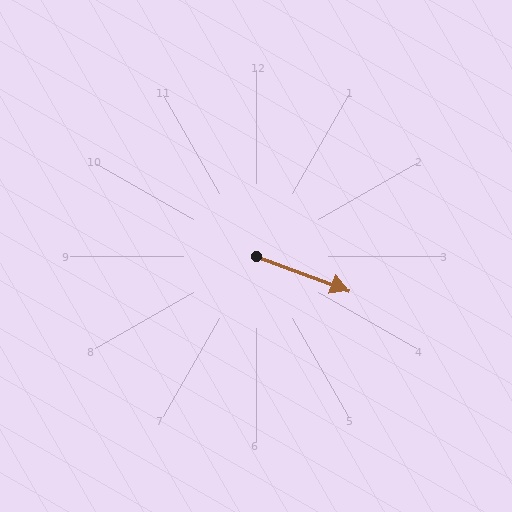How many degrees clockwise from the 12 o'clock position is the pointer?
Approximately 110 degrees.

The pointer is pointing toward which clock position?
Roughly 4 o'clock.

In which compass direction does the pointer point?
East.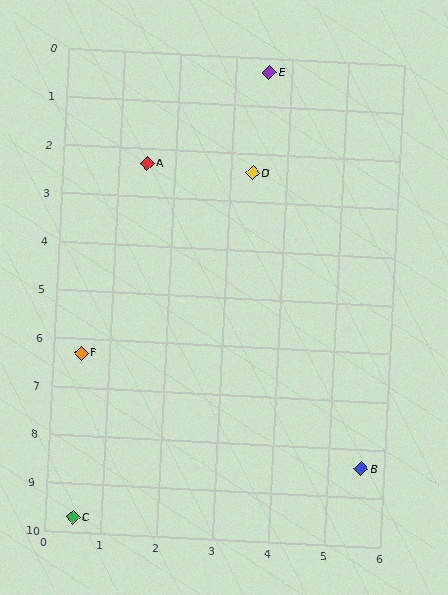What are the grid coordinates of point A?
Point A is at approximately (1.5, 2.3).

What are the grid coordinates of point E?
Point E is at approximately (3.6, 0.3).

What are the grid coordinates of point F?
Point F is at approximately (0.5, 6.3).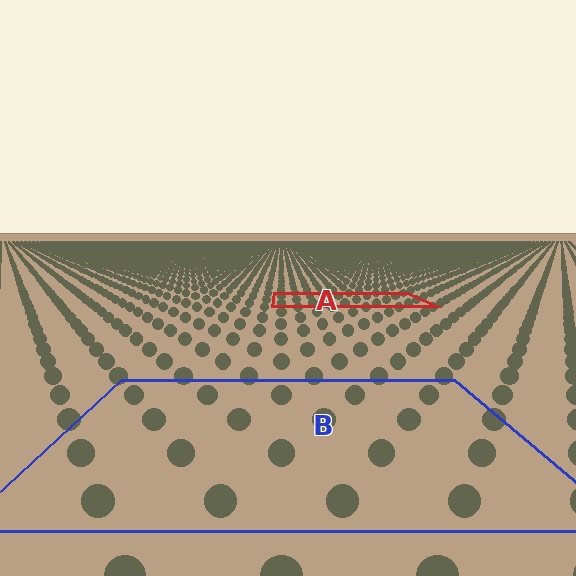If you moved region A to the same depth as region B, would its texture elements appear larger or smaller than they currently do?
They would appear larger. At a closer depth, the same texture elements are projected at a bigger on-screen size.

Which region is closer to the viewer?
Region B is closer. The texture elements there are larger and more spread out.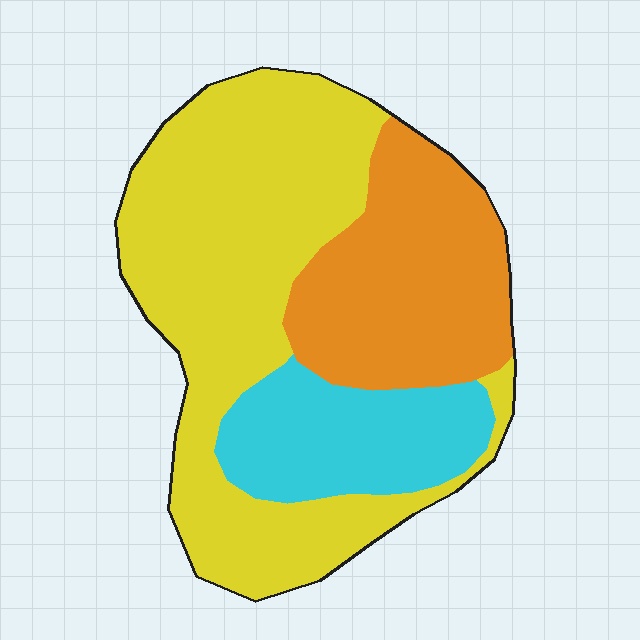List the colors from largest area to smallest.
From largest to smallest: yellow, orange, cyan.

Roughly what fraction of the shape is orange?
Orange covers about 30% of the shape.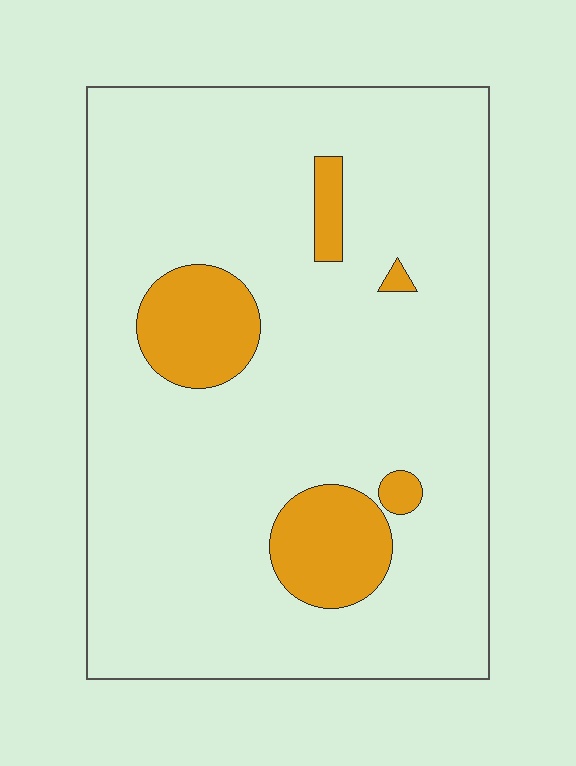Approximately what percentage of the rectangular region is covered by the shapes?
Approximately 10%.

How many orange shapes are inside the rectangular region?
5.